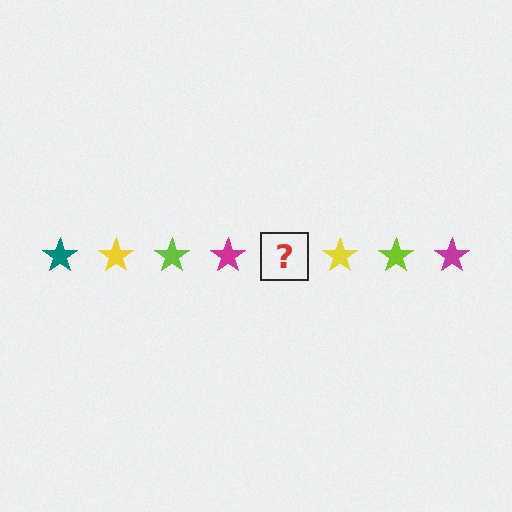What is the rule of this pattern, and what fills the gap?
The rule is that the pattern cycles through teal, yellow, lime, magenta stars. The gap should be filled with a teal star.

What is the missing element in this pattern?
The missing element is a teal star.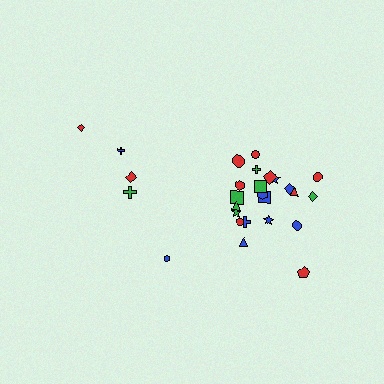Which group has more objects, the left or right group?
The right group.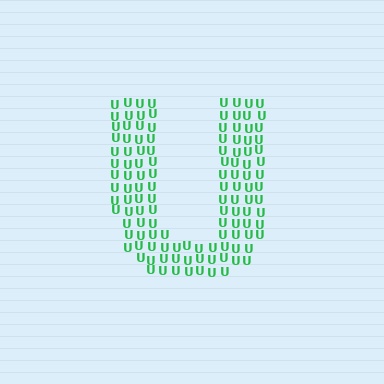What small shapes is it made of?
It is made of small letter U's.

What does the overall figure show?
The overall figure shows the letter U.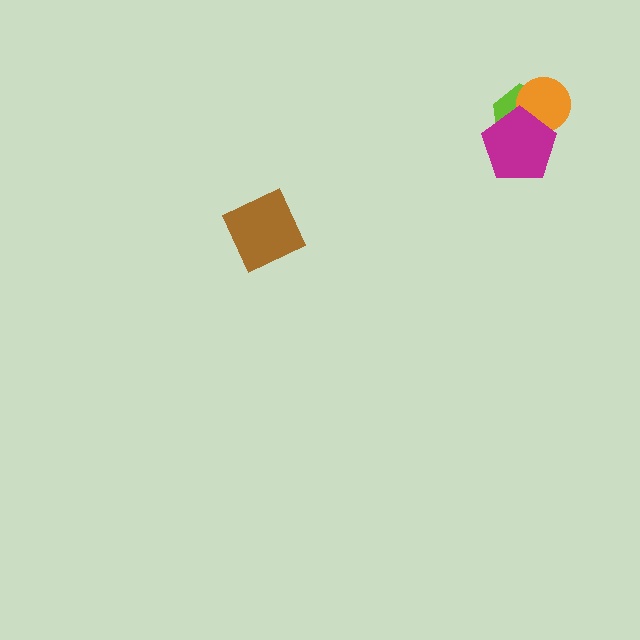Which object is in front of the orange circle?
The magenta pentagon is in front of the orange circle.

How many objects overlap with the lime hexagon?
2 objects overlap with the lime hexagon.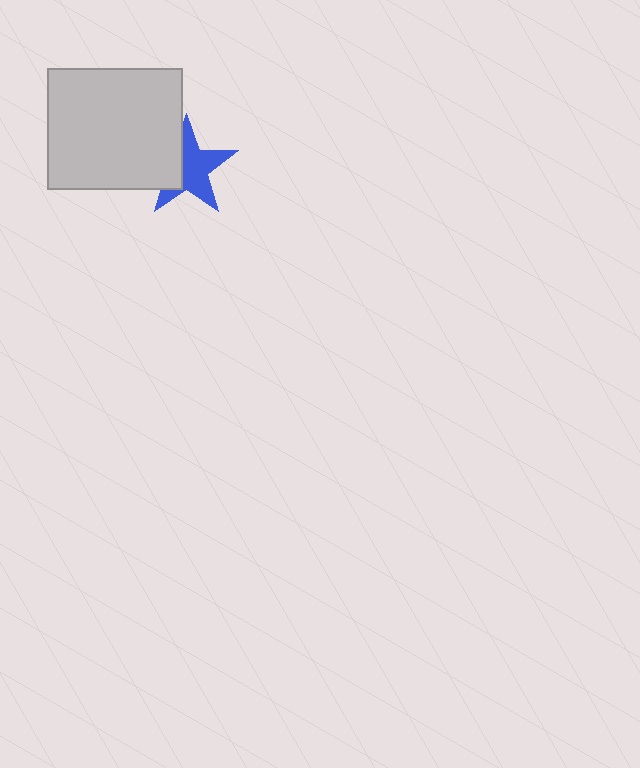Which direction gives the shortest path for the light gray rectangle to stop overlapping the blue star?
Moving left gives the shortest separation.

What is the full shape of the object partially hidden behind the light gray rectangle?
The partially hidden object is a blue star.